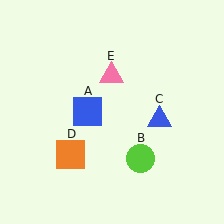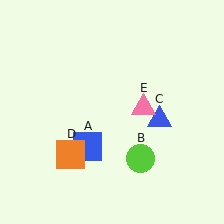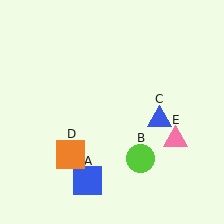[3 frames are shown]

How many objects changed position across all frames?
2 objects changed position: blue square (object A), pink triangle (object E).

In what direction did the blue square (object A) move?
The blue square (object A) moved down.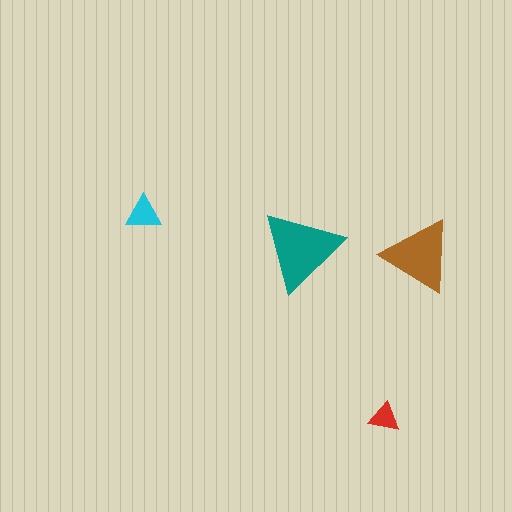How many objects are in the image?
There are 4 objects in the image.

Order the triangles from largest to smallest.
the teal one, the brown one, the cyan one, the red one.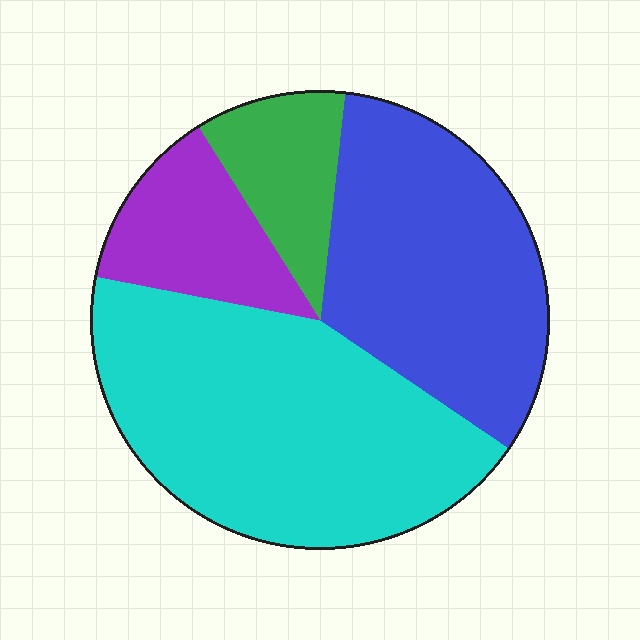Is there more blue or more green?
Blue.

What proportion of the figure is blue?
Blue takes up between a sixth and a third of the figure.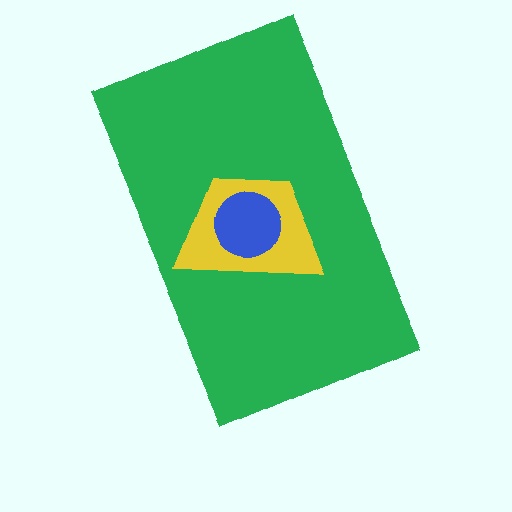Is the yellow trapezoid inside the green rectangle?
Yes.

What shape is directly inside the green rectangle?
The yellow trapezoid.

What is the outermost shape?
The green rectangle.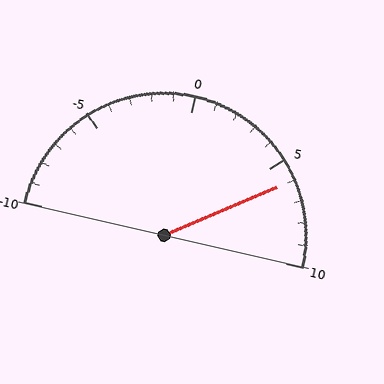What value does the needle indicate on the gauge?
The needle indicates approximately 6.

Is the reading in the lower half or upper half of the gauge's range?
The reading is in the upper half of the range (-10 to 10).